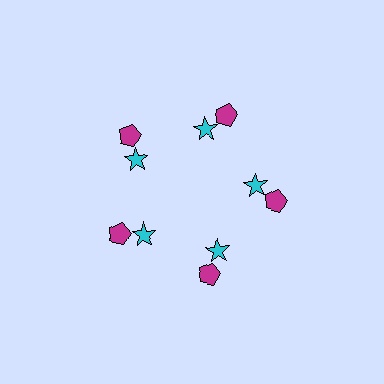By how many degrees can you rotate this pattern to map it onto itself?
The pattern maps onto itself every 72 degrees of rotation.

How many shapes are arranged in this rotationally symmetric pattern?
There are 10 shapes, arranged in 5 groups of 2.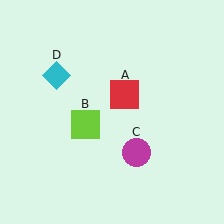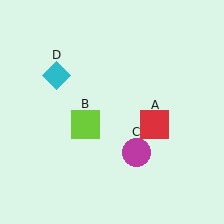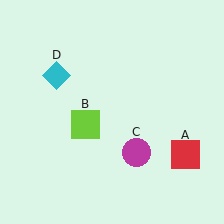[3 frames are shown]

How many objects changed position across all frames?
1 object changed position: red square (object A).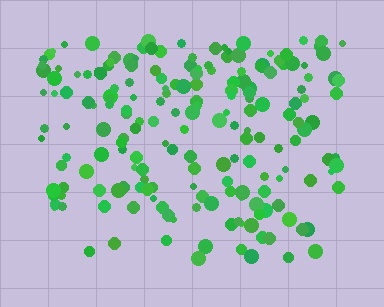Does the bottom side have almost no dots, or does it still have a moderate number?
Still a moderate number, just noticeably fewer than the top.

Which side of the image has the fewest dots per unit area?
The bottom.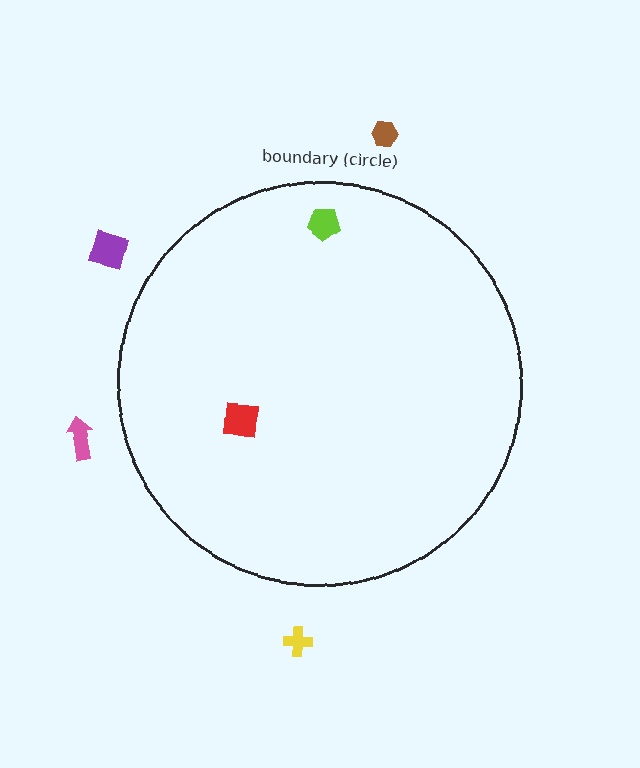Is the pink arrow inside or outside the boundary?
Outside.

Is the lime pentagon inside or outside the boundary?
Inside.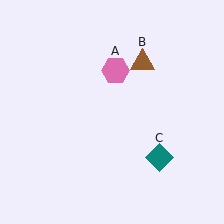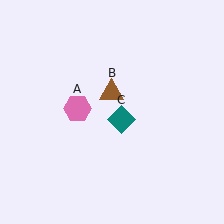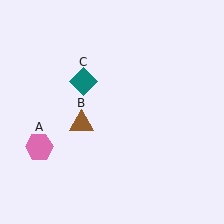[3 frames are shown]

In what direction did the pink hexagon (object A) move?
The pink hexagon (object A) moved down and to the left.